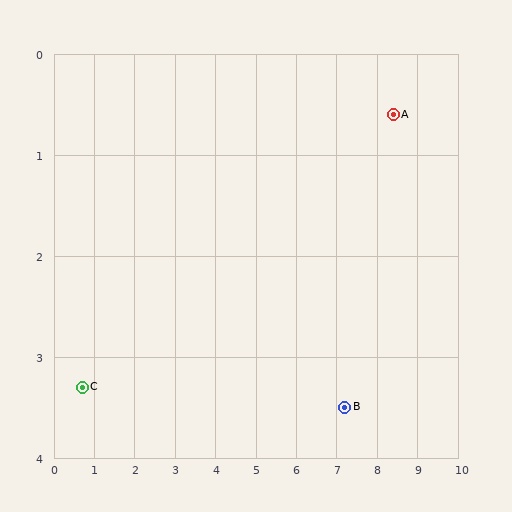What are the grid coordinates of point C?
Point C is at approximately (0.7, 3.3).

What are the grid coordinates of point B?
Point B is at approximately (7.2, 3.5).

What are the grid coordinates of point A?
Point A is at approximately (8.4, 0.6).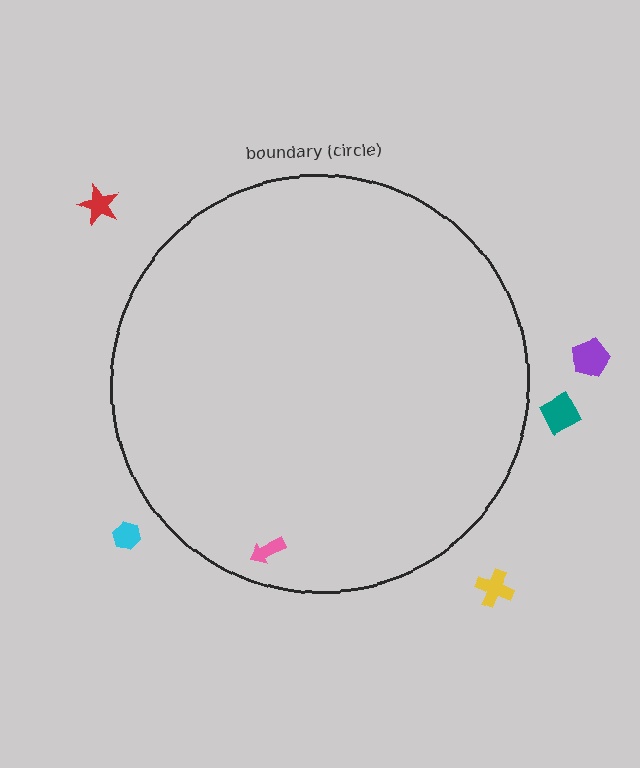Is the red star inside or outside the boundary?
Outside.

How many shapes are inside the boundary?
1 inside, 5 outside.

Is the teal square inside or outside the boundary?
Outside.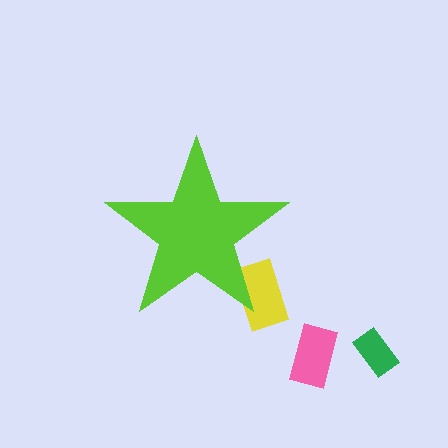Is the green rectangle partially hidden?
No, the green rectangle is fully visible.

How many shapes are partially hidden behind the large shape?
1 shape is partially hidden.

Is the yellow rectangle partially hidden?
Yes, the yellow rectangle is partially hidden behind the lime star.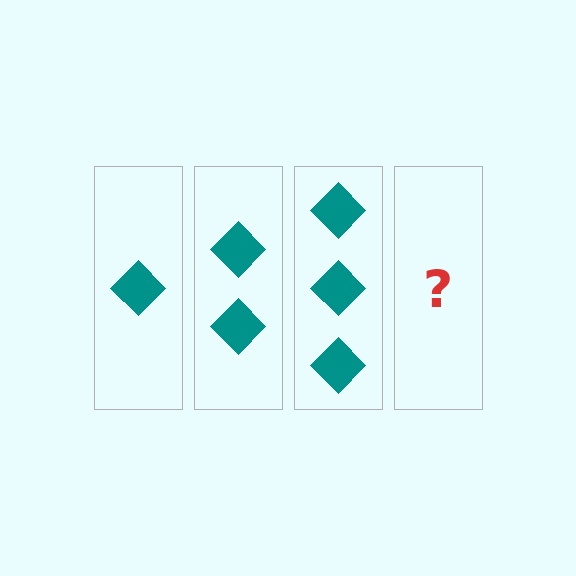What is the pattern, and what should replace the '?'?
The pattern is that each step adds one more diamond. The '?' should be 4 diamonds.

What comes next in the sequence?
The next element should be 4 diamonds.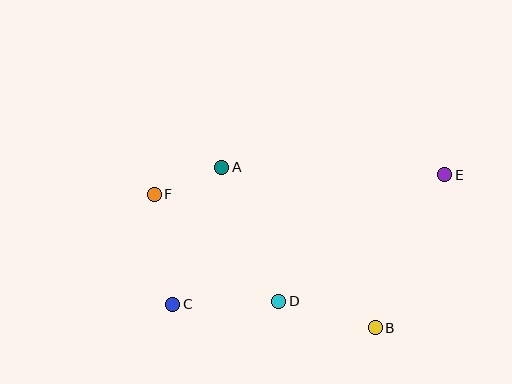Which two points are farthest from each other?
Points C and E are farthest from each other.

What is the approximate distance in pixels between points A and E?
The distance between A and E is approximately 223 pixels.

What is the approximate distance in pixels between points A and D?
The distance between A and D is approximately 145 pixels.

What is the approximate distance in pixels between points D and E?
The distance between D and E is approximately 208 pixels.